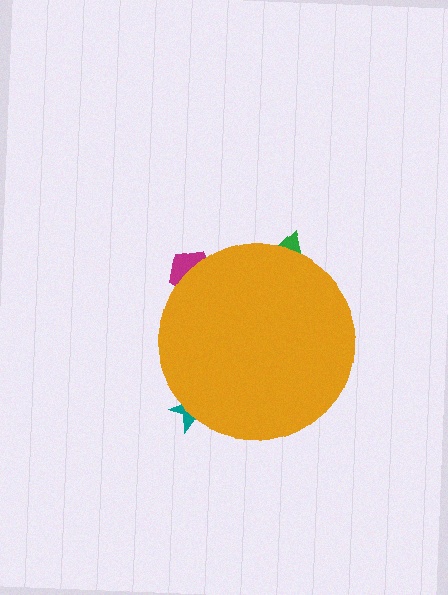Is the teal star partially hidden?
Yes, the teal star is partially hidden behind the orange circle.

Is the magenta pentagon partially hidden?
Yes, the magenta pentagon is partially hidden behind the orange circle.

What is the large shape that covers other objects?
An orange circle.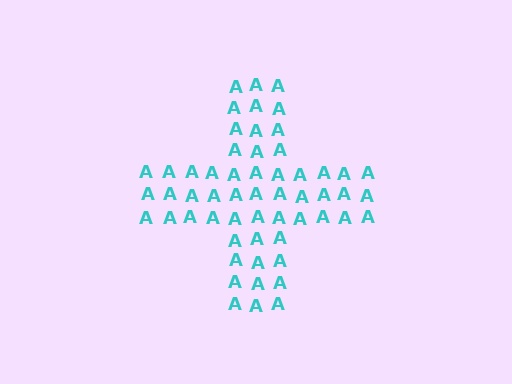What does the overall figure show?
The overall figure shows a cross.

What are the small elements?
The small elements are letter A's.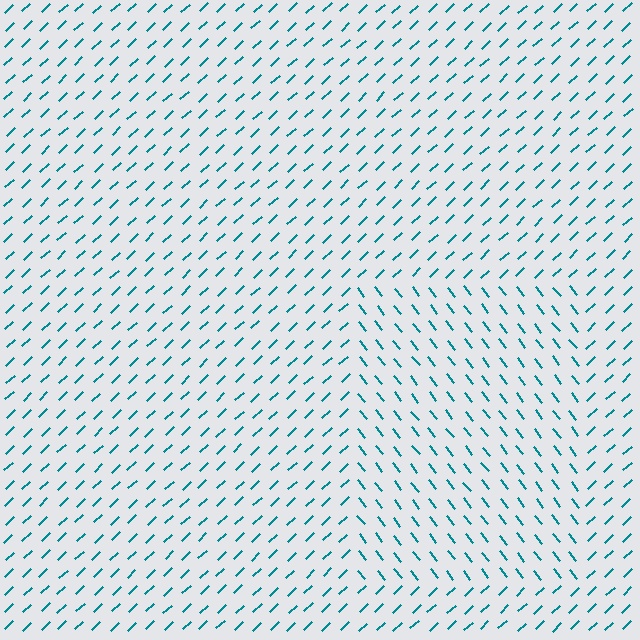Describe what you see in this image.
The image is filled with small teal line segments. A rectangle region in the image has lines oriented differently from the surrounding lines, creating a visible texture boundary.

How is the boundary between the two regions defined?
The boundary is defined purely by a change in line orientation (approximately 85 degrees difference). All lines are the same color and thickness.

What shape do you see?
I see a rectangle.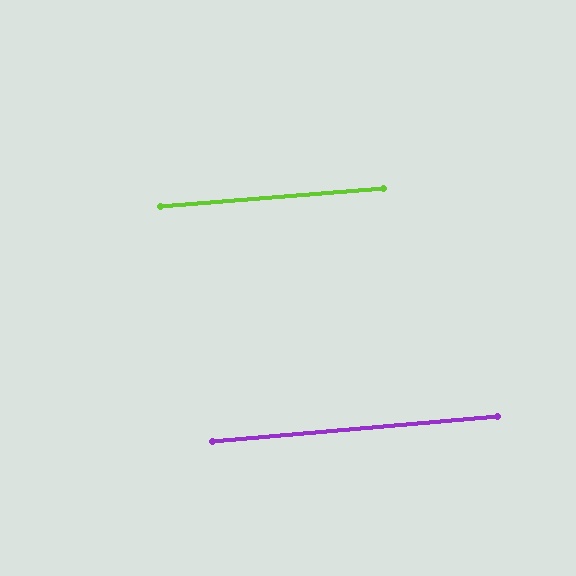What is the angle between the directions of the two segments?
Approximately 0 degrees.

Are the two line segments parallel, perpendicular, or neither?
Parallel — their directions differ by only 0.3°.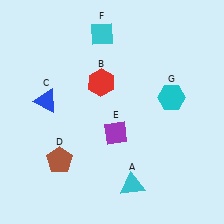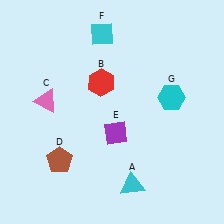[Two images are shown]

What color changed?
The triangle (C) changed from blue in Image 1 to pink in Image 2.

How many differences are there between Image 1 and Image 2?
There is 1 difference between the two images.